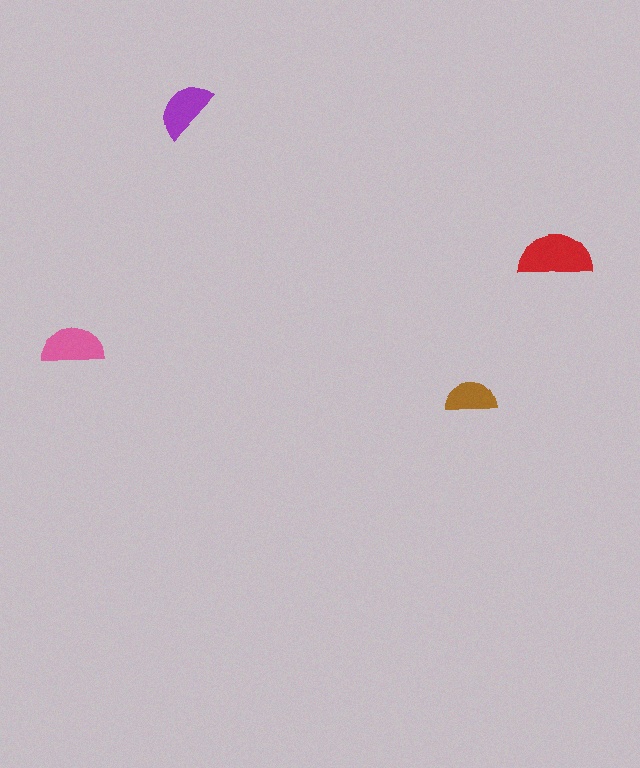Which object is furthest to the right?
The red semicircle is rightmost.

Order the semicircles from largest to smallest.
the red one, the pink one, the purple one, the brown one.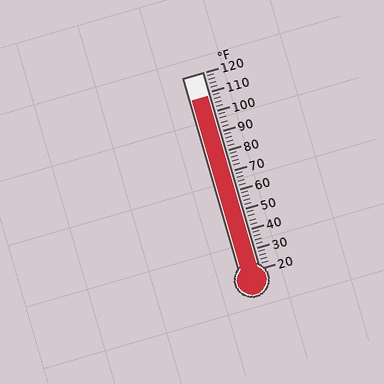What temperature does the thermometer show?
The thermometer shows approximately 108°F.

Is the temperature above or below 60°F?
The temperature is above 60°F.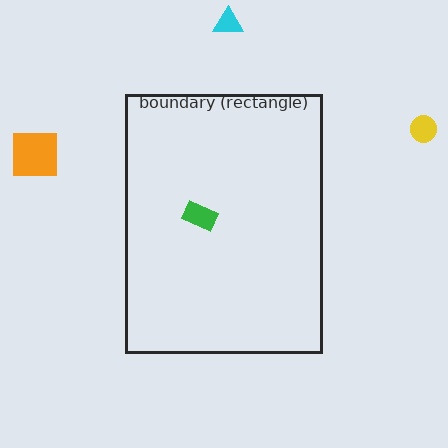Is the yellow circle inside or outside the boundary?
Outside.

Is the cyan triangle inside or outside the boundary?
Outside.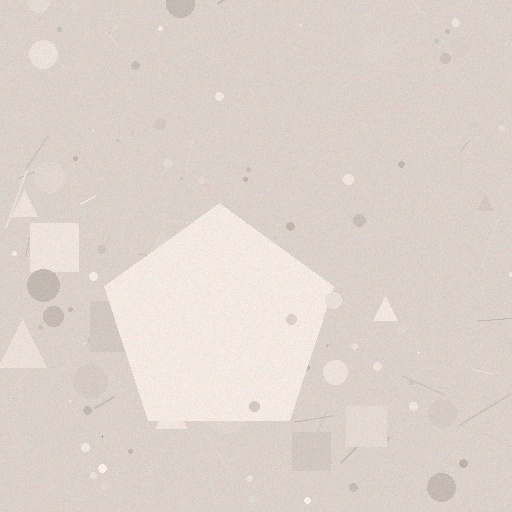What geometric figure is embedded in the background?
A pentagon is embedded in the background.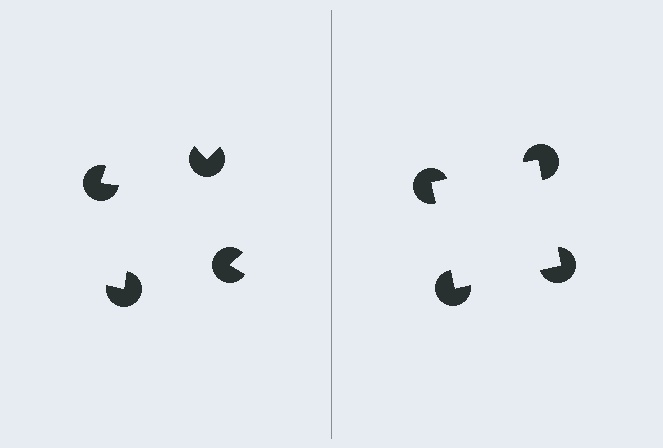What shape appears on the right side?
An illusory square.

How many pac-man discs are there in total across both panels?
8 — 4 on each side.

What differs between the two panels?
The pac-man discs are positioned identically on both sides; only the wedge orientations differ. On the right they align to a square; on the left they are misaligned.